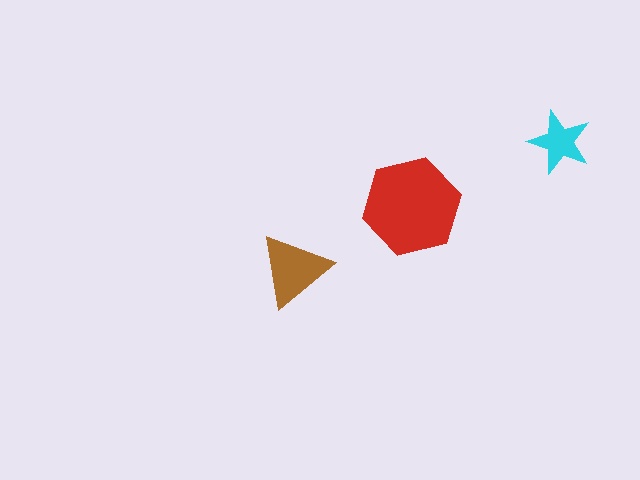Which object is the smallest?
The cyan star.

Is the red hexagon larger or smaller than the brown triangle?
Larger.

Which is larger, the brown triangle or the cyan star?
The brown triangle.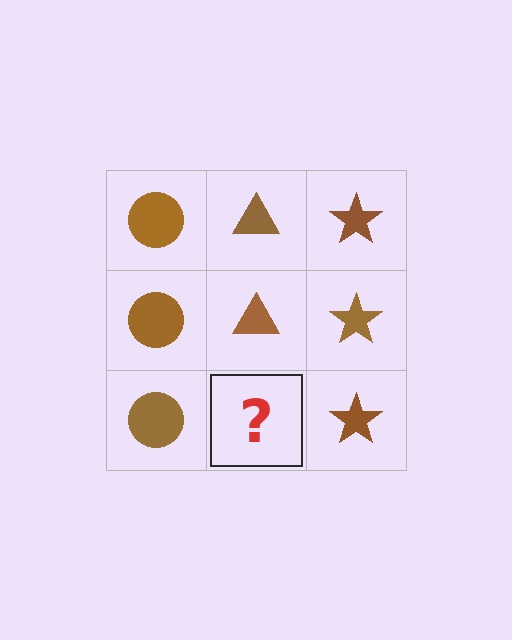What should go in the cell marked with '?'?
The missing cell should contain a brown triangle.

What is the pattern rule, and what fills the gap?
The rule is that each column has a consistent shape. The gap should be filled with a brown triangle.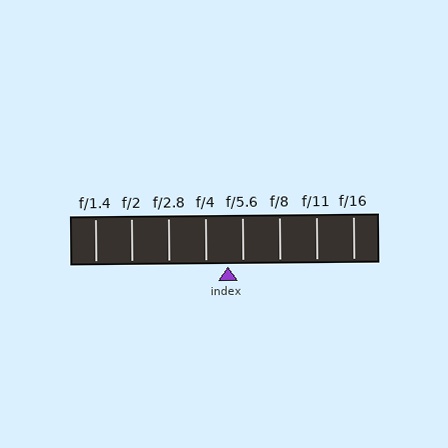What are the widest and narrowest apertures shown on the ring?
The widest aperture shown is f/1.4 and the narrowest is f/16.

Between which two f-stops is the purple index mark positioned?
The index mark is between f/4 and f/5.6.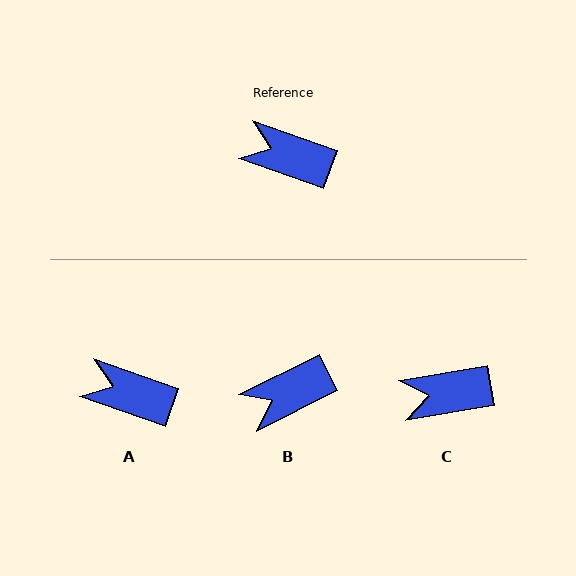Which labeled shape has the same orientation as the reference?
A.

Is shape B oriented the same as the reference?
No, it is off by about 46 degrees.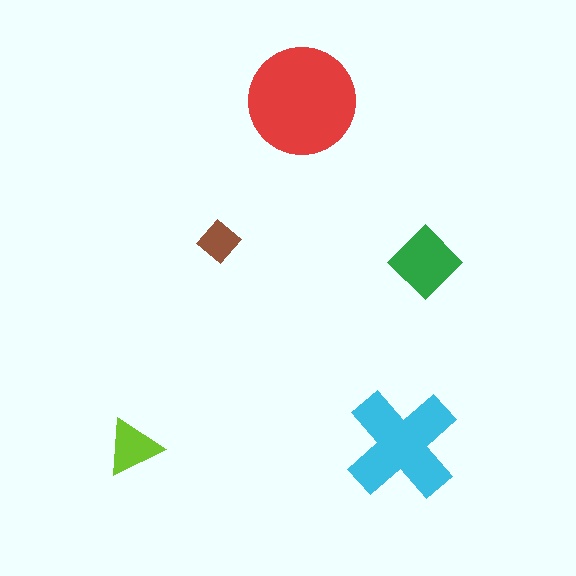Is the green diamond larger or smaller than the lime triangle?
Larger.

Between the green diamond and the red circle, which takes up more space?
The red circle.